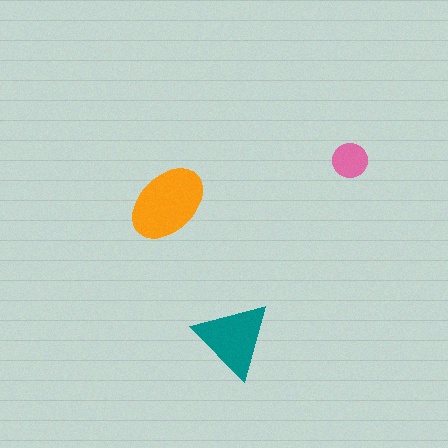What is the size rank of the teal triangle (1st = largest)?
2nd.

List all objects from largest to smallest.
The orange ellipse, the teal triangle, the pink circle.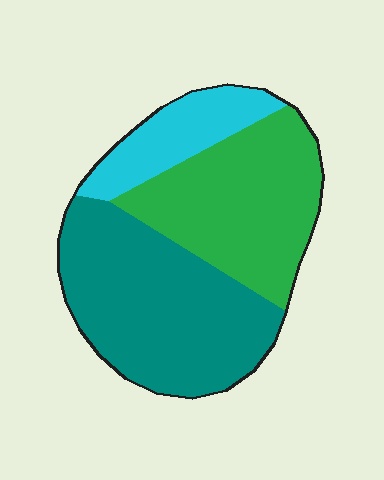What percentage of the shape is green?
Green takes up between a third and a half of the shape.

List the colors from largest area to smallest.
From largest to smallest: teal, green, cyan.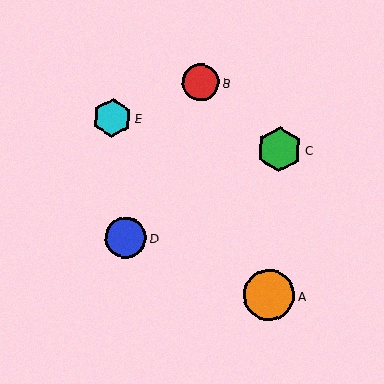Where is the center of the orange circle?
The center of the orange circle is at (269, 295).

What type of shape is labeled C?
Shape C is a green hexagon.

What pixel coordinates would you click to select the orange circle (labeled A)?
Click at (269, 295) to select the orange circle A.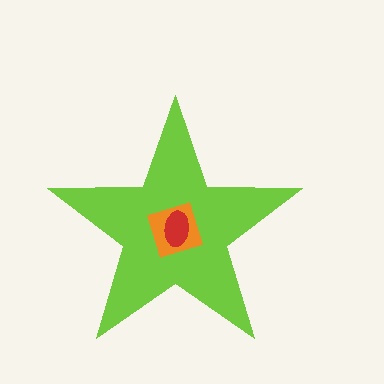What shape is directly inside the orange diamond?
The red ellipse.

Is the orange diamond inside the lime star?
Yes.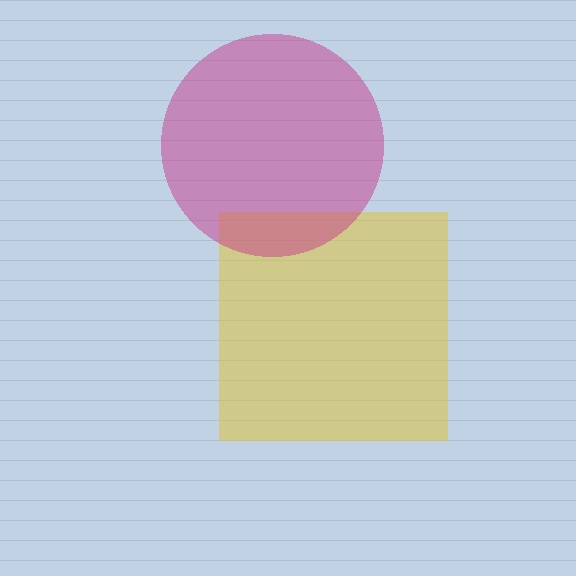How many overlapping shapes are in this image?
There are 2 overlapping shapes in the image.